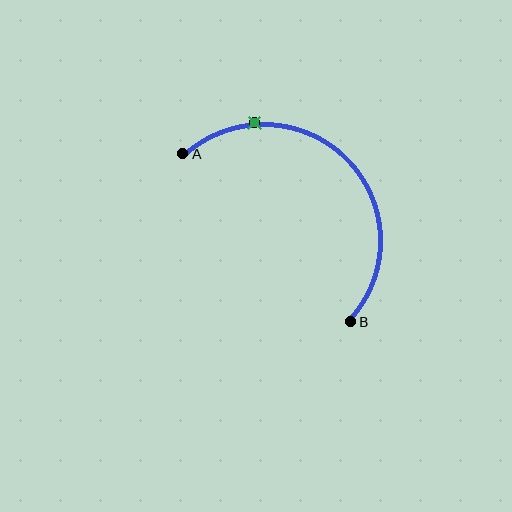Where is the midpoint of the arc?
The arc midpoint is the point on the curve farthest from the straight line joining A and B. It sits above and to the right of that line.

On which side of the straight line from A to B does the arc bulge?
The arc bulges above and to the right of the straight line connecting A and B.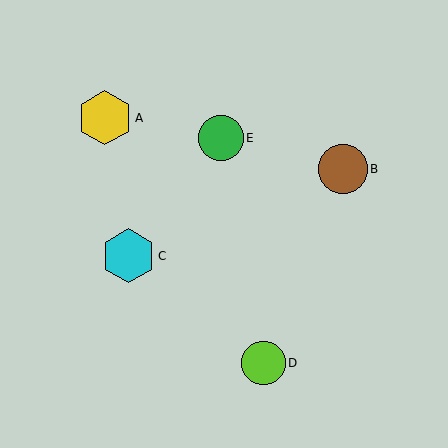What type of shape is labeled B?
Shape B is a brown circle.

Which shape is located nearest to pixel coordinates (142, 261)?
The cyan hexagon (labeled C) at (129, 256) is nearest to that location.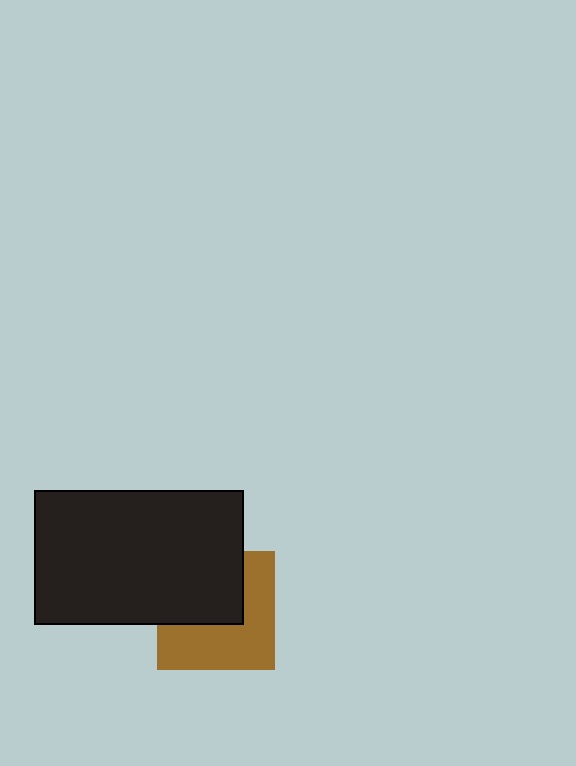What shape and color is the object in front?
The object in front is a black rectangle.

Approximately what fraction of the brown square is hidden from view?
Roughly 46% of the brown square is hidden behind the black rectangle.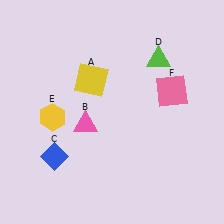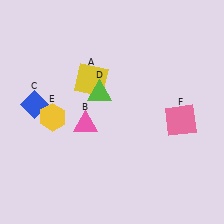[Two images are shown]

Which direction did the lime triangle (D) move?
The lime triangle (D) moved left.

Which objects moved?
The objects that moved are: the blue diamond (C), the lime triangle (D), the pink square (F).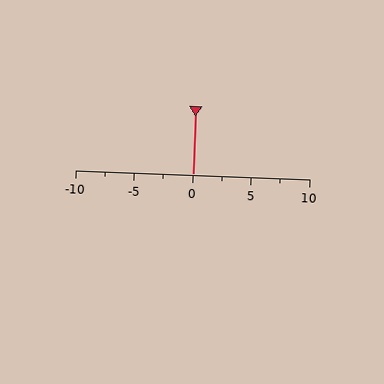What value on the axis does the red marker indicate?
The marker indicates approximately 0.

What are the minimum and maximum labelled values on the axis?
The axis runs from -10 to 10.